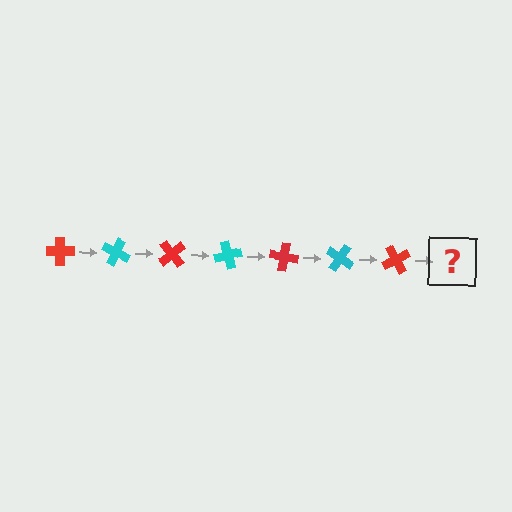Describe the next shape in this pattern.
It should be a cyan cross, rotated 175 degrees from the start.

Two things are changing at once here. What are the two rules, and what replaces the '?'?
The two rules are that it rotates 25 degrees each step and the color cycles through red and cyan. The '?' should be a cyan cross, rotated 175 degrees from the start.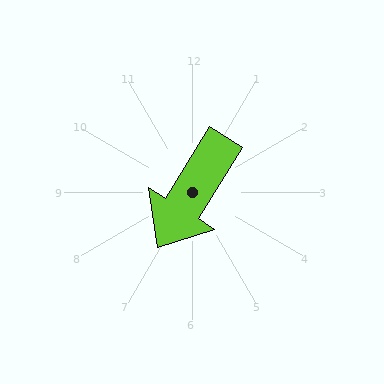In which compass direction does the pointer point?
Southwest.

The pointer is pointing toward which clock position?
Roughly 7 o'clock.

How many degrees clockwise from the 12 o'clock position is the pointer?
Approximately 212 degrees.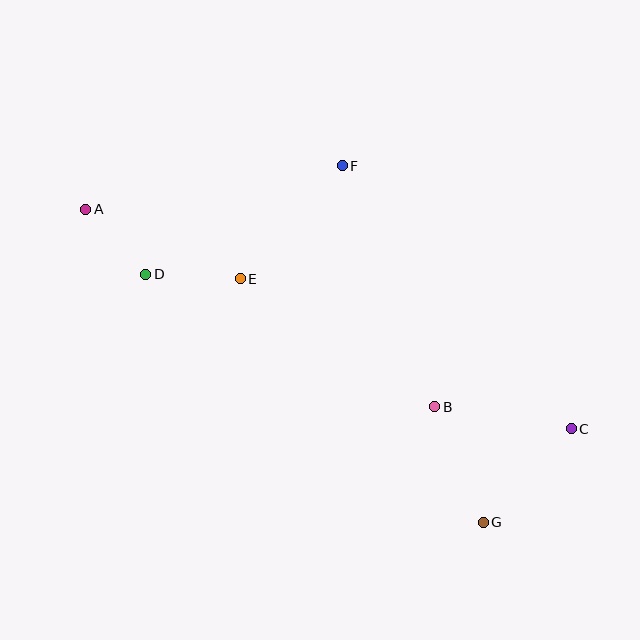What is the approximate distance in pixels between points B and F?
The distance between B and F is approximately 258 pixels.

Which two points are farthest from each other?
Points A and C are farthest from each other.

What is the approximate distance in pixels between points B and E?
The distance between B and E is approximately 233 pixels.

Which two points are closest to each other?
Points A and D are closest to each other.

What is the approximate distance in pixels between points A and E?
The distance between A and E is approximately 169 pixels.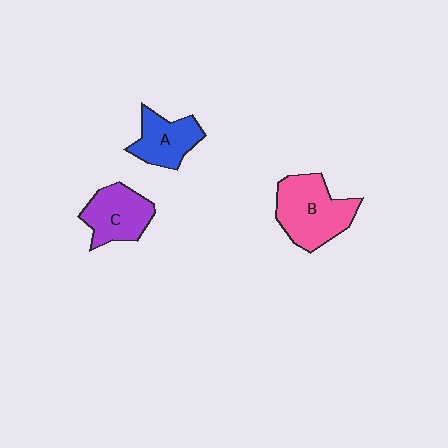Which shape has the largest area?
Shape B (pink).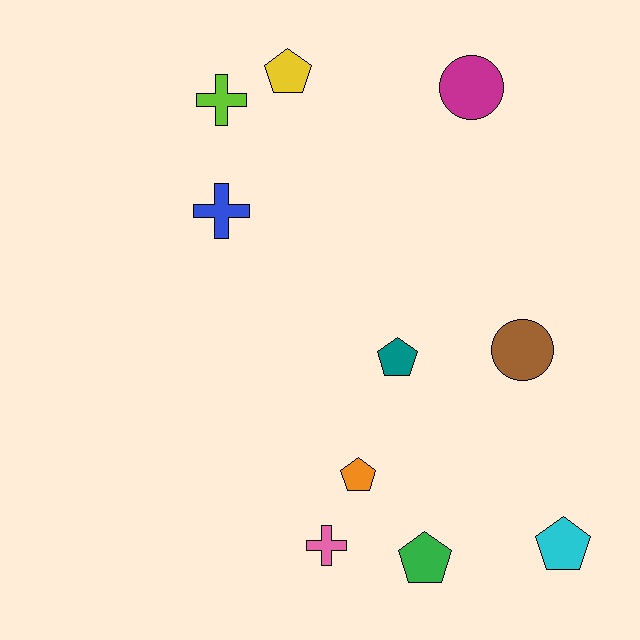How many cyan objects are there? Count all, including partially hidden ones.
There is 1 cyan object.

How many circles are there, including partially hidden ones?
There are 2 circles.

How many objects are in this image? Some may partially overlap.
There are 10 objects.